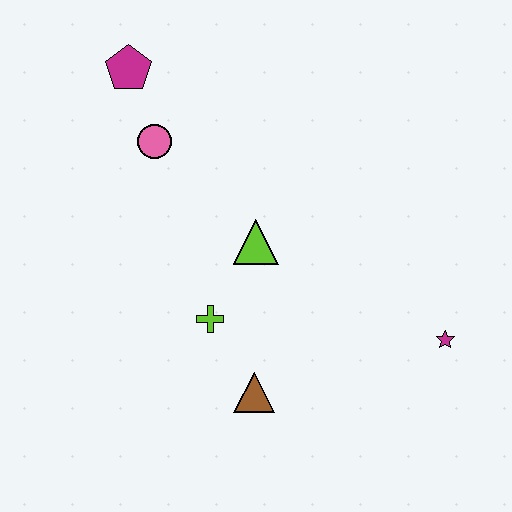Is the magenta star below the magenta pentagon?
Yes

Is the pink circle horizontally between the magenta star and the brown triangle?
No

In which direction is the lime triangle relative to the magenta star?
The lime triangle is to the left of the magenta star.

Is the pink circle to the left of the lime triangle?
Yes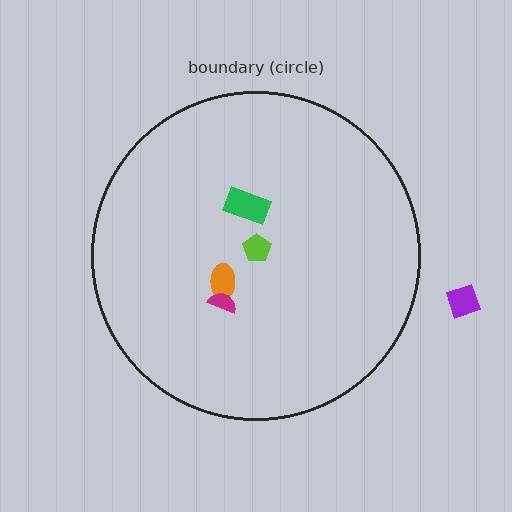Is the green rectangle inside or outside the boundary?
Inside.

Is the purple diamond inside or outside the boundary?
Outside.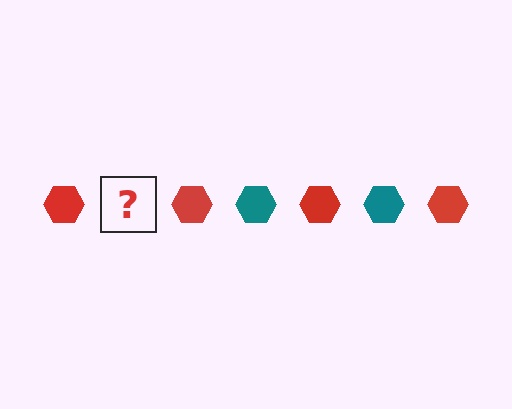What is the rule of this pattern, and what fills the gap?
The rule is that the pattern cycles through red, teal hexagons. The gap should be filled with a teal hexagon.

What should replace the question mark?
The question mark should be replaced with a teal hexagon.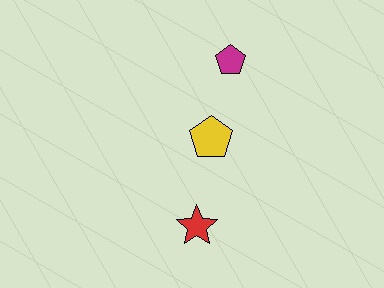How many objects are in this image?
There are 3 objects.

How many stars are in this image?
There is 1 star.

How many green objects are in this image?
There are no green objects.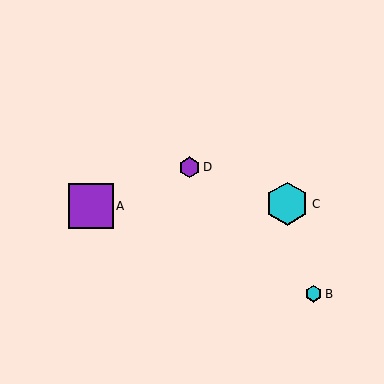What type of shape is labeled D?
Shape D is a purple hexagon.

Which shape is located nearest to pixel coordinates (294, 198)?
The cyan hexagon (labeled C) at (287, 204) is nearest to that location.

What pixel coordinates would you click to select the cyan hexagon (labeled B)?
Click at (314, 294) to select the cyan hexagon B.